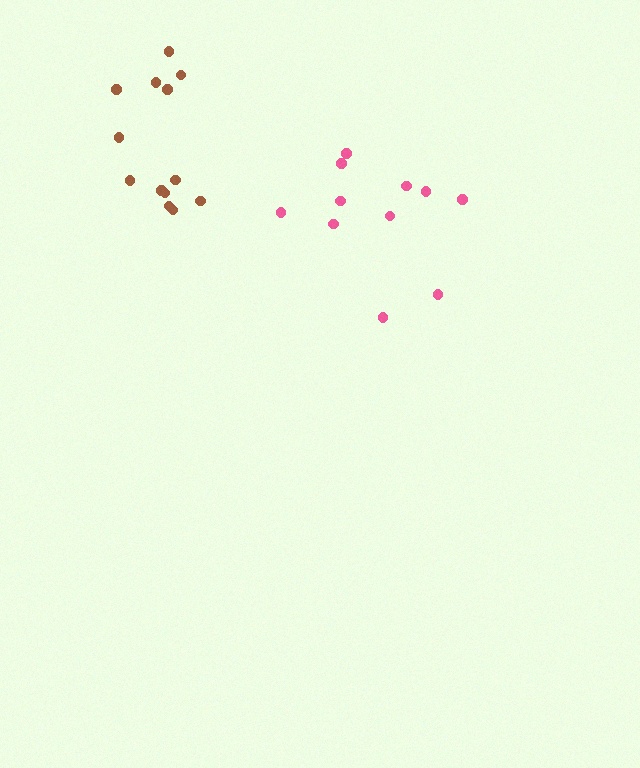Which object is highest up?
The brown cluster is topmost.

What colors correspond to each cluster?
The clusters are colored: pink, brown.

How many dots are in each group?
Group 1: 11 dots, Group 2: 13 dots (24 total).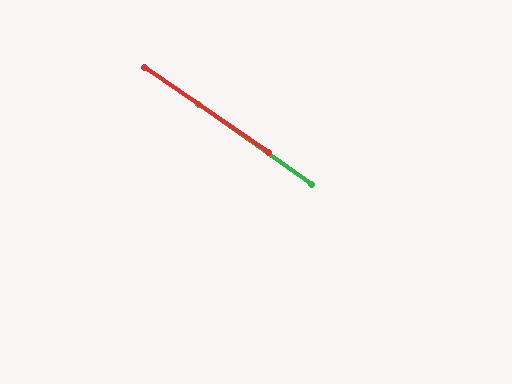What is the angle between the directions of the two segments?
Approximately 1 degree.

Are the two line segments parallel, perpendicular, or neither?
Parallel — their directions differ by only 0.7°.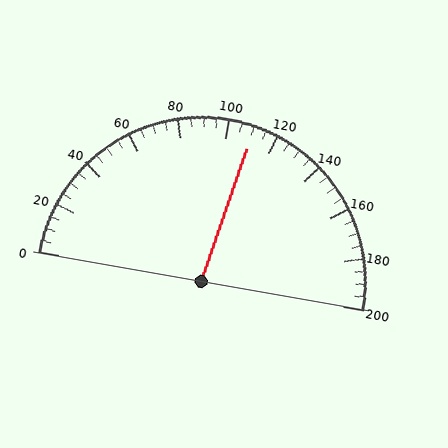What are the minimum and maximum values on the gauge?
The gauge ranges from 0 to 200.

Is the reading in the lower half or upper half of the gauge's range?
The reading is in the upper half of the range (0 to 200).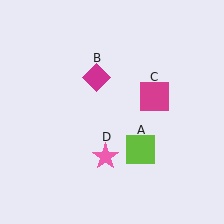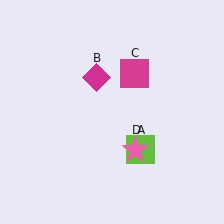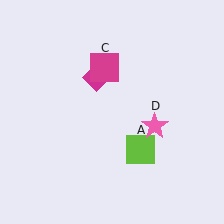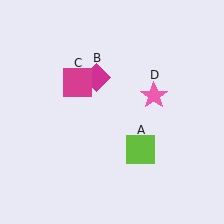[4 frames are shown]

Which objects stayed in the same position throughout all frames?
Lime square (object A) and magenta diamond (object B) remained stationary.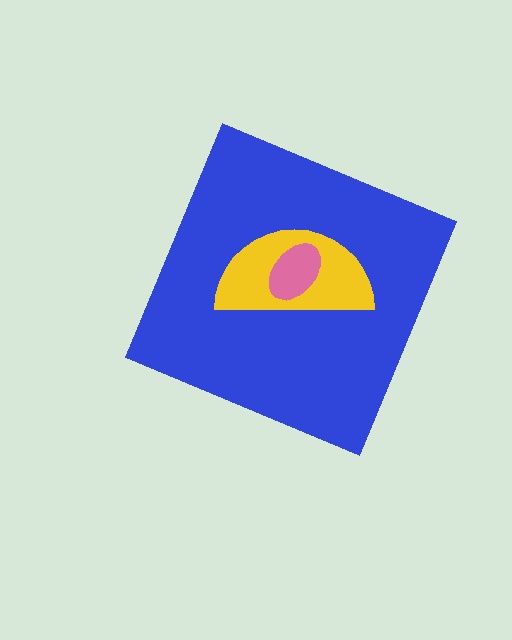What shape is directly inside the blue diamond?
The yellow semicircle.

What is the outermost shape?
The blue diamond.